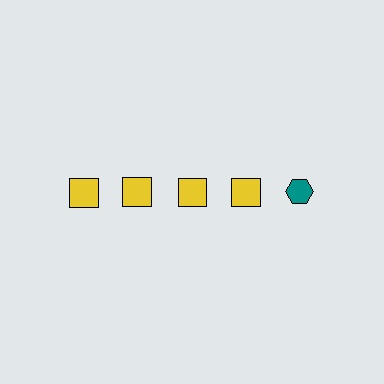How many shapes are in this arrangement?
There are 5 shapes arranged in a grid pattern.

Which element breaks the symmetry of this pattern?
The teal hexagon in the top row, rightmost column breaks the symmetry. All other shapes are yellow squares.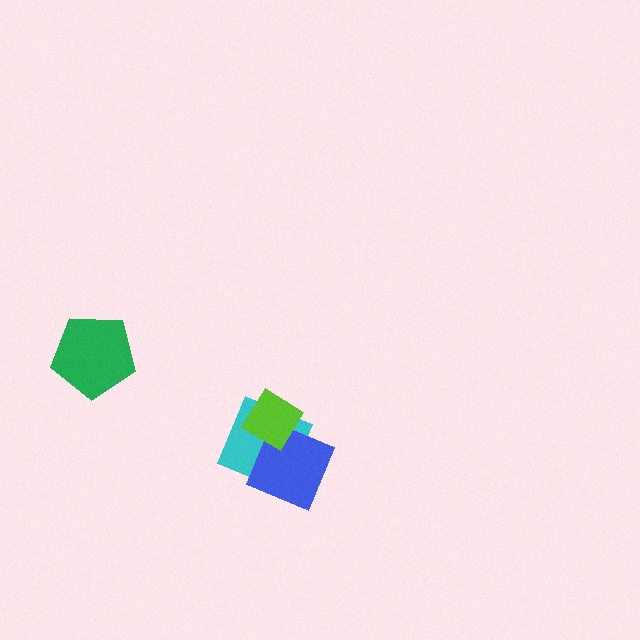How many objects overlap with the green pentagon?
0 objects overlap with the green pentagon.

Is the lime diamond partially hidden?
No, no other shape covers it.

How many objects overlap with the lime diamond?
2 objects overlap with the lime diamond.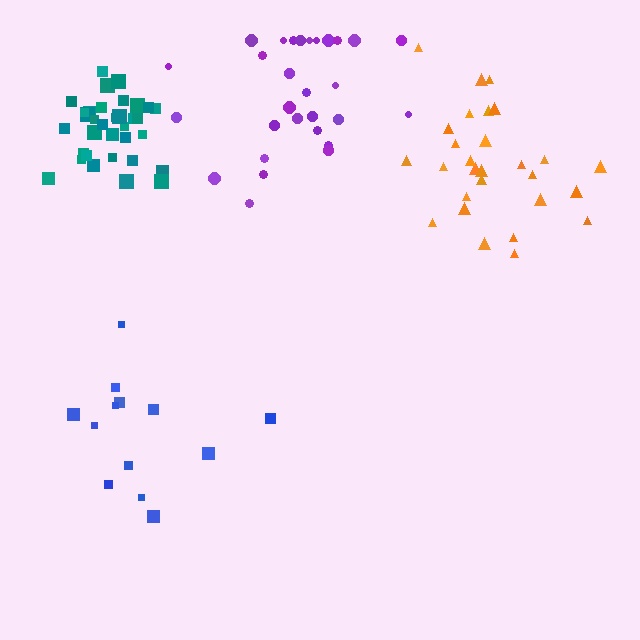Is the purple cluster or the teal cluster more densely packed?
Teal.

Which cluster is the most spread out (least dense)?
Blue.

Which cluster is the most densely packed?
Teal.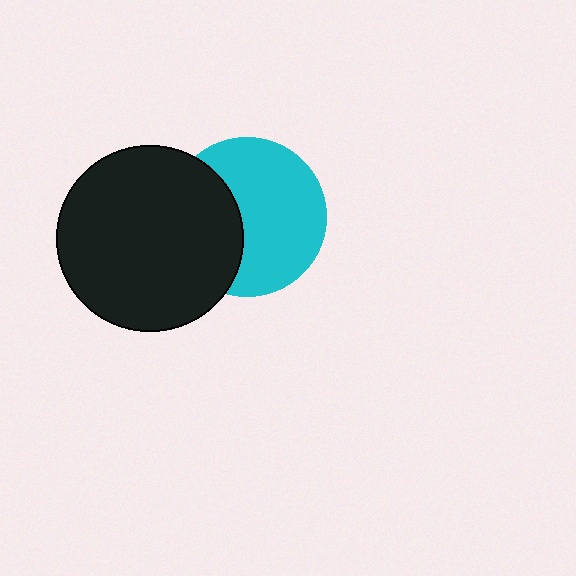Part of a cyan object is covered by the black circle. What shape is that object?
It is a circle.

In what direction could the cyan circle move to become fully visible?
The cyan circle could move right. That would shift it out from behind the black circle entirely.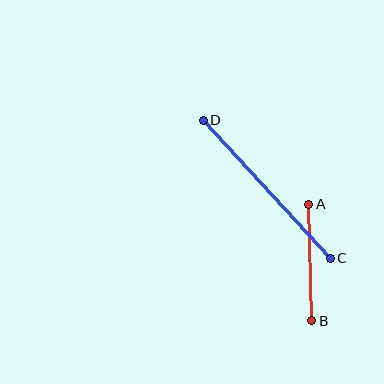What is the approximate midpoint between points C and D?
The midpoint is at approximately (267, 189) pixels.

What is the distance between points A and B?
The distance is approximately 117 pixels.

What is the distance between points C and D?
The distance is approximately 187 pixels.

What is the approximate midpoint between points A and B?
The midpoint is at approximately (310, 262) pixels.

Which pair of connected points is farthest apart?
Points C and D are farthest apart.